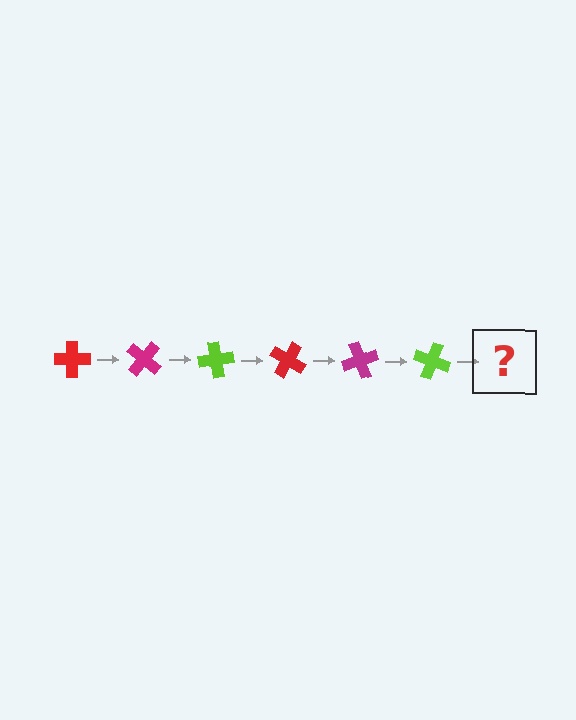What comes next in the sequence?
The next element should be a red cross, rotated 240 degrees from the start.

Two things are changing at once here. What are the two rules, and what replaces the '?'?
The two rules are that it rotates 40 degrees each step and the color cycles through red, magenta, and lime. The '?' should be a red cross, rotated 240 degrees from the start.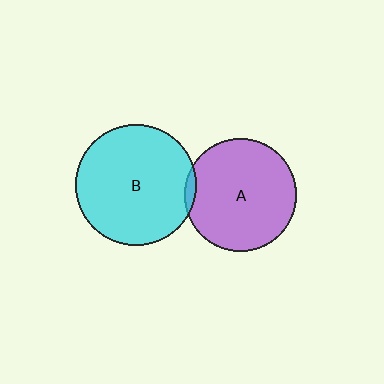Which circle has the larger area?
Circle B (cyan).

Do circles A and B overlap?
Yes.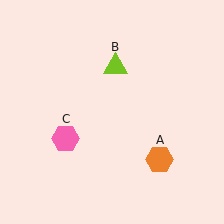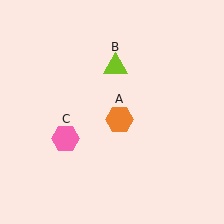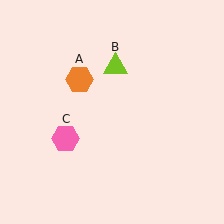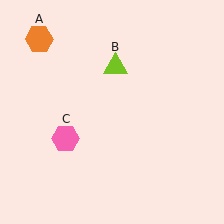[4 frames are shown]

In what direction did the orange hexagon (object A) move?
The orange hexagon (object A) moved up and to the left.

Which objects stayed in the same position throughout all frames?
Lime triangle (object B) and pink hexagon (object C) remained stationary.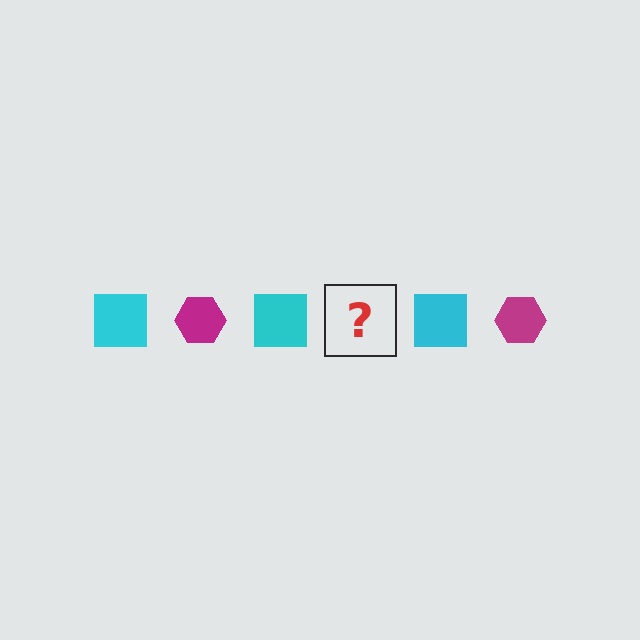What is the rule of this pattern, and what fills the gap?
The rule is that the pattern alternates between cyan square and magenta hexagon. The gap should be filled with a magenta hexagon.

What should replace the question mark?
The question mark should be replaced with a magenta hexagon.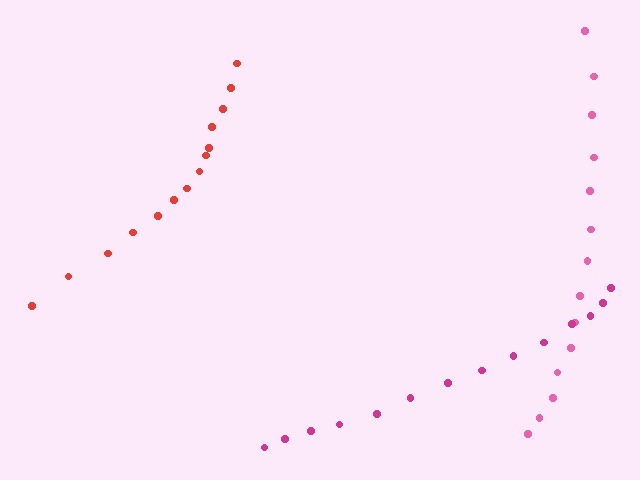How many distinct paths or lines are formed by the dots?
There are 3 distinct paths.